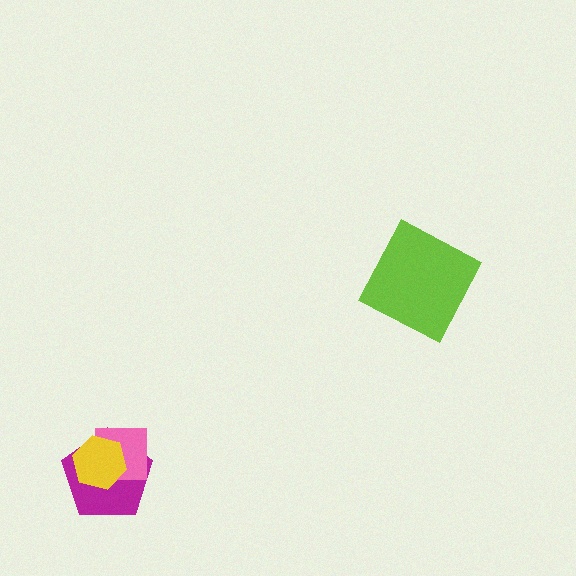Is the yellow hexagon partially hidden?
No, no other shape covers it.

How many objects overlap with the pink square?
2 objects overlap with the pink square.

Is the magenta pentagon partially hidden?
Yes, it is partially covered by another shape.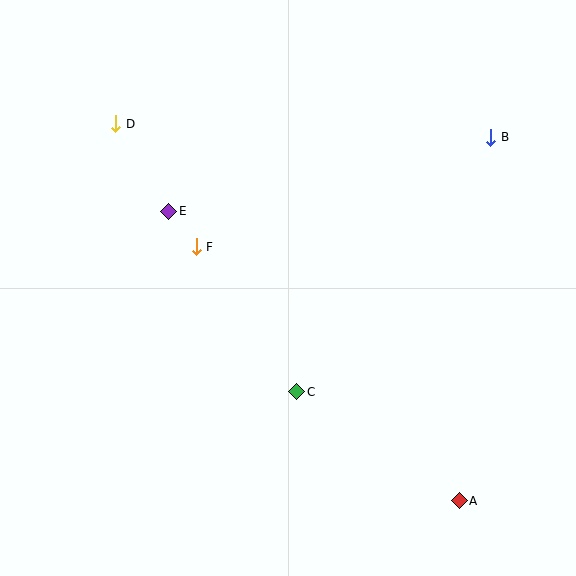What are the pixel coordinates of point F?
Point F is at (196, 247).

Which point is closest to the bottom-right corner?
Point A is closest to the bottom-right corner.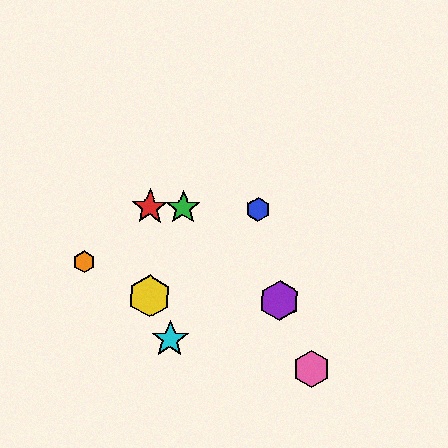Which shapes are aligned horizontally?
The red star, the blue hexagon, the green star are aligned horizontally.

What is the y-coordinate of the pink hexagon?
The pink hexagon is at y≈369.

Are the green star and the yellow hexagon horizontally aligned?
No, the green star is at y≈208 and the yellow hexagon is at y≈296.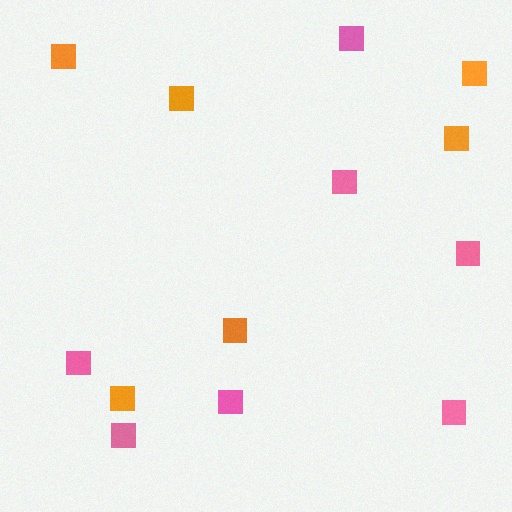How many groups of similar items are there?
There are 2 groups: one group of pink squares (7) and one group of orange squares (6).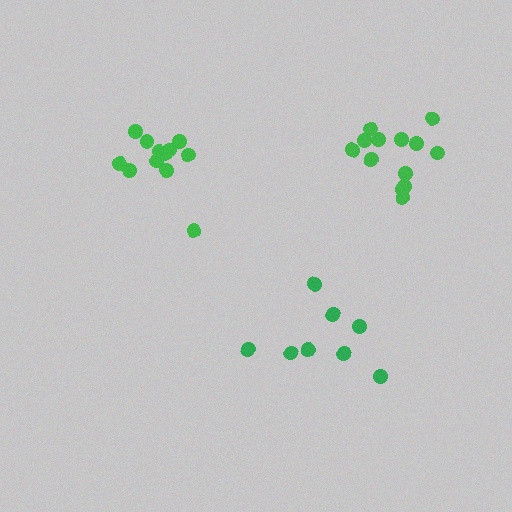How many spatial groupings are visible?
There are 3 spatial groupings.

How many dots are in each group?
Group 1: 12 dots, Group 2: 8 dots, Group 3: 13 dots (33 total).